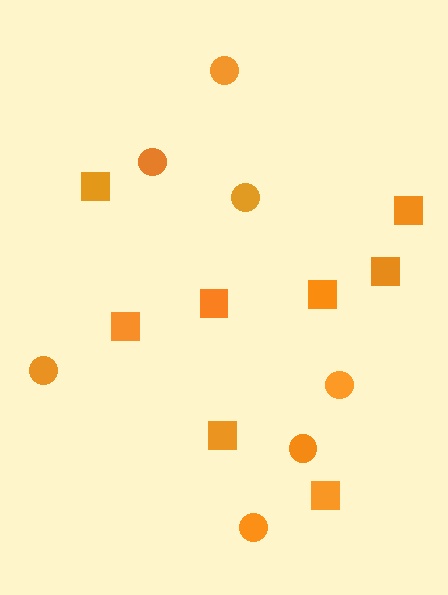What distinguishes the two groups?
There are 2 groups: one group of circles (7) and one group of squares (8).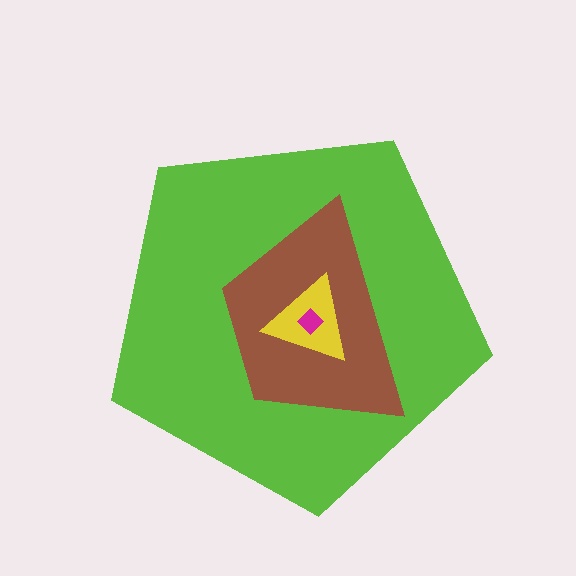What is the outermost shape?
The lime pentagon.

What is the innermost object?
The magenta diamond.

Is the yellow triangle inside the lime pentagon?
Yes.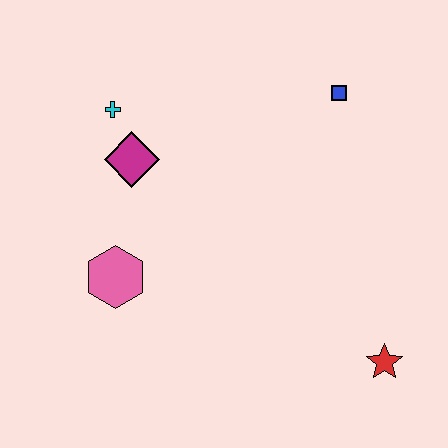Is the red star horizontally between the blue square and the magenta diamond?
No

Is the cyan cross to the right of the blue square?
No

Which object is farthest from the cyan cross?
The red star is farthest from the cyan cross.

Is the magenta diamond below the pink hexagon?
No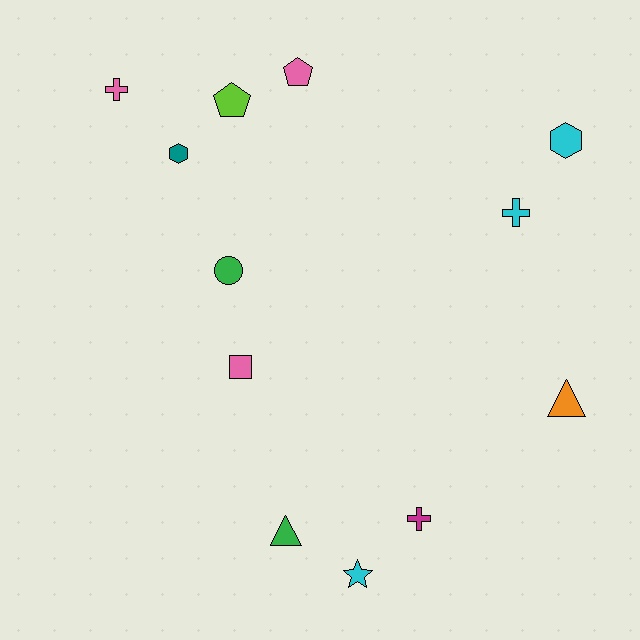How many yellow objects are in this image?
There are no yellow objects.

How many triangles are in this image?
There are 2 triangles.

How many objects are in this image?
There are 12 objects.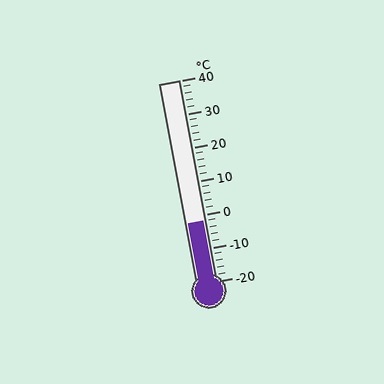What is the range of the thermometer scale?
The thermometer scale ranges from -20°C to 40°C.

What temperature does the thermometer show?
The thermometer shows approximately -2°C.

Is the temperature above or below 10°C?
The temperature is below 10°C.